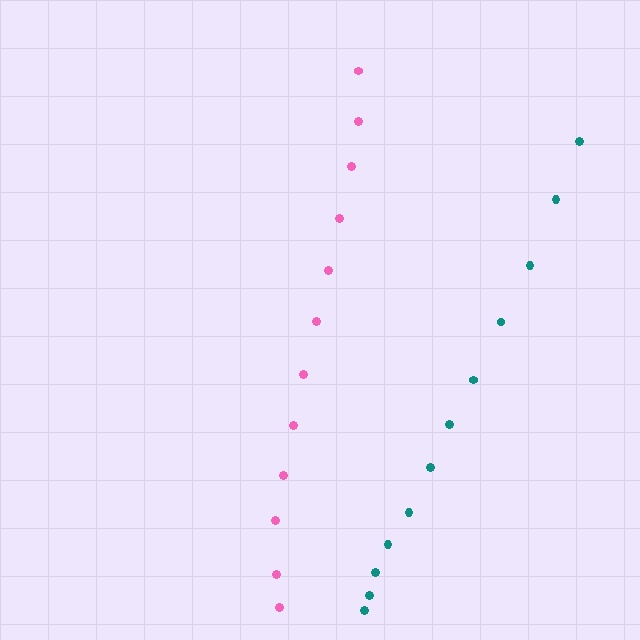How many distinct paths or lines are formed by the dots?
There are 2 distinct paths.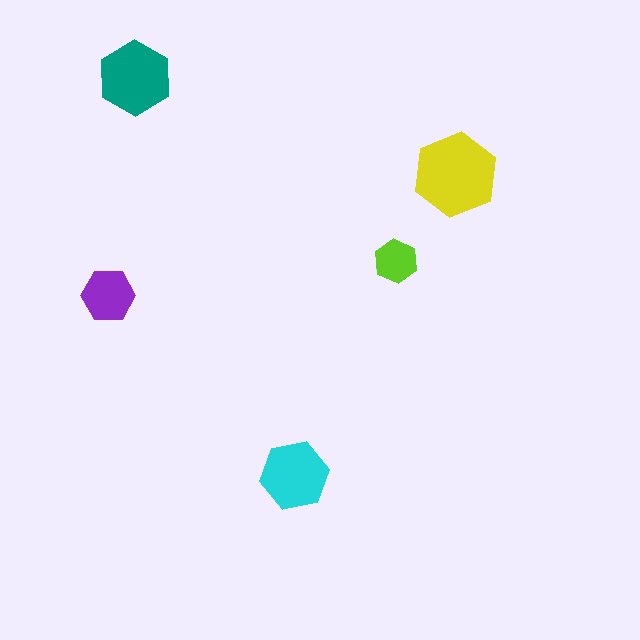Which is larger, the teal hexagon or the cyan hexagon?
The teal one.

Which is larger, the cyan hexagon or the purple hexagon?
The cyan one.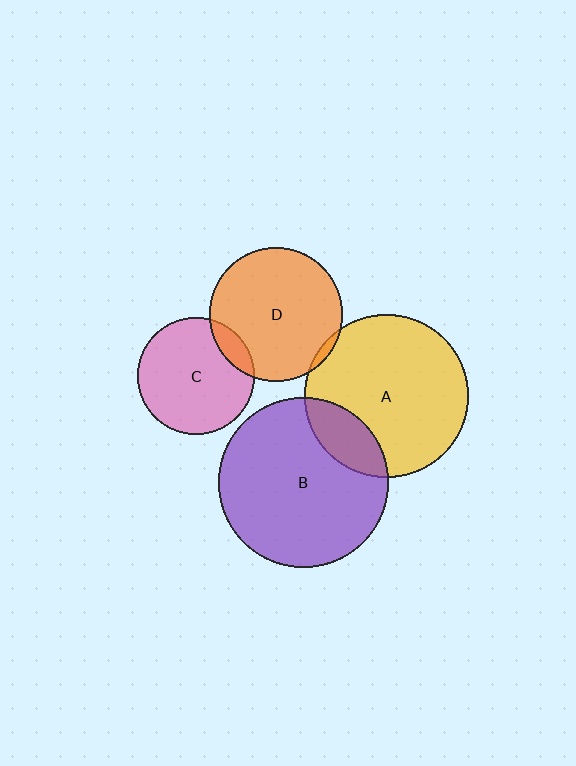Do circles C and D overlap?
Yes.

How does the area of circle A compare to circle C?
Approximately 1.9 times.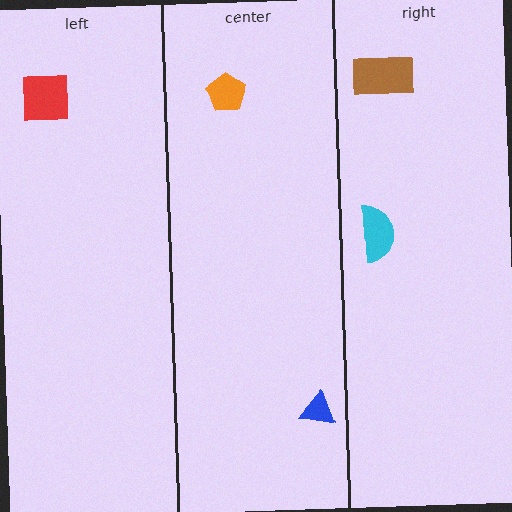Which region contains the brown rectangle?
The right region.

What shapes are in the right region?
The cyan semicircle, the brown rectangle.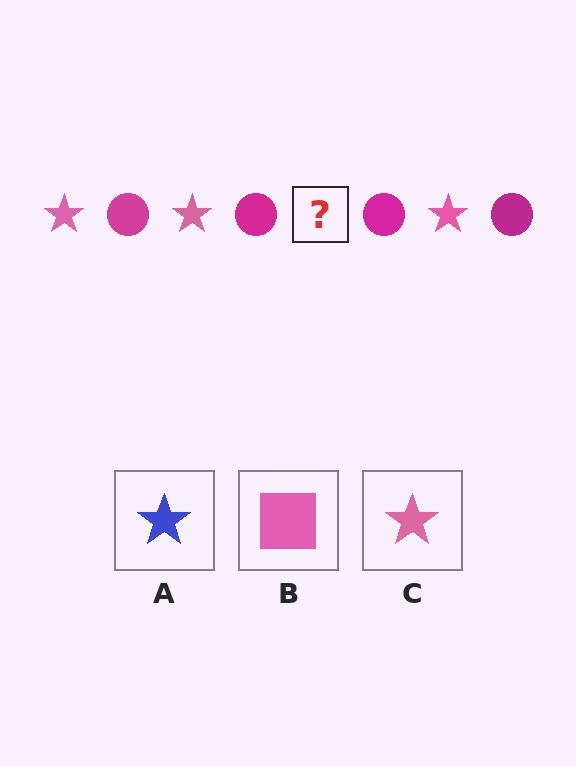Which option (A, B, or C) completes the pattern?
C.